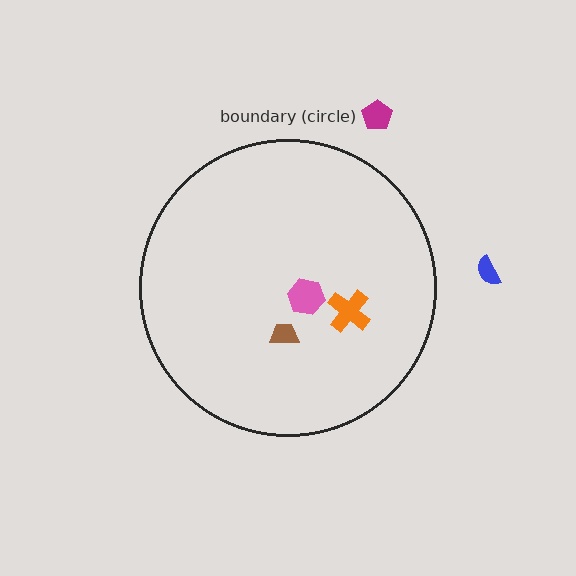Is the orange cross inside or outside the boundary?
Inside.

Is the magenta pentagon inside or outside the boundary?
Outside.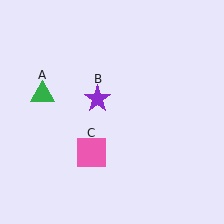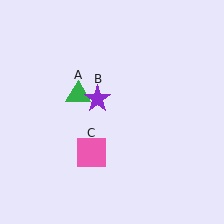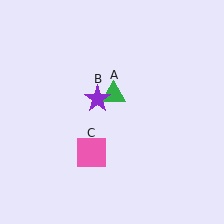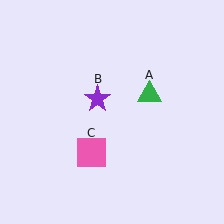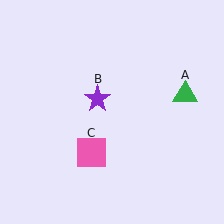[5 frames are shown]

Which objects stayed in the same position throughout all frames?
Purple star (object B) and pink square (object C) remained stationary.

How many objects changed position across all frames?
1 object changed position: green triangle (object A).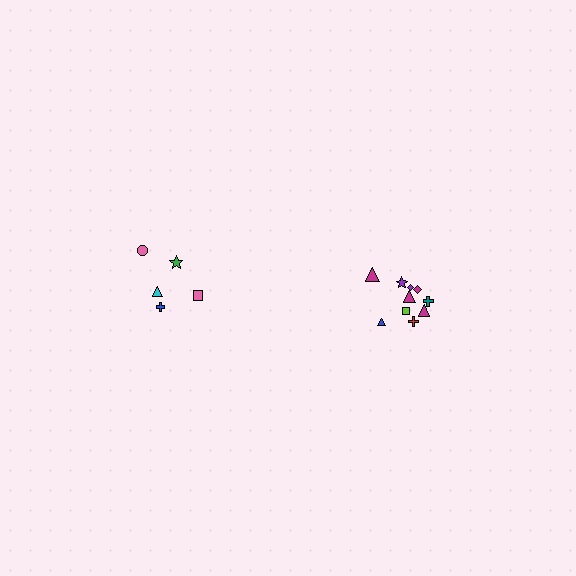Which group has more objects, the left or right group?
The right group.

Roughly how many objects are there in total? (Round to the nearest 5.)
Roughly 15 objects in total.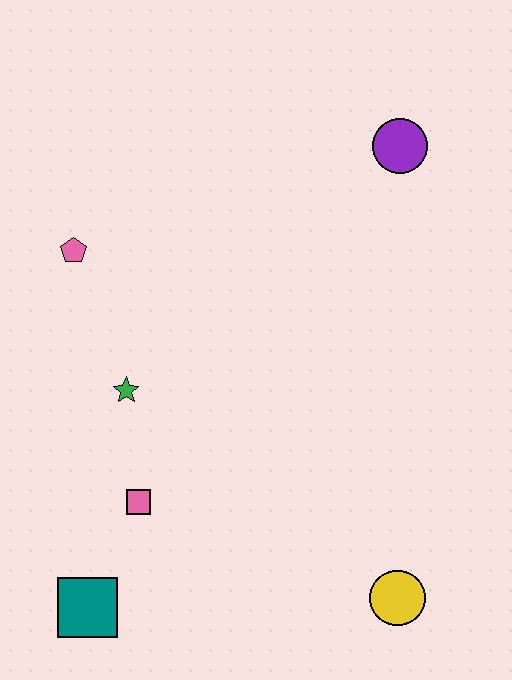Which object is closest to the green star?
The pink square is closest to the green star.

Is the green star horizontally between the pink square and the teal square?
Yes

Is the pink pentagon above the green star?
Yes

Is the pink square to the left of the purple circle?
Yes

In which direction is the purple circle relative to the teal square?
The purple circle is above the teal square.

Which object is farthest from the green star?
The purple circle is farthest from the green star.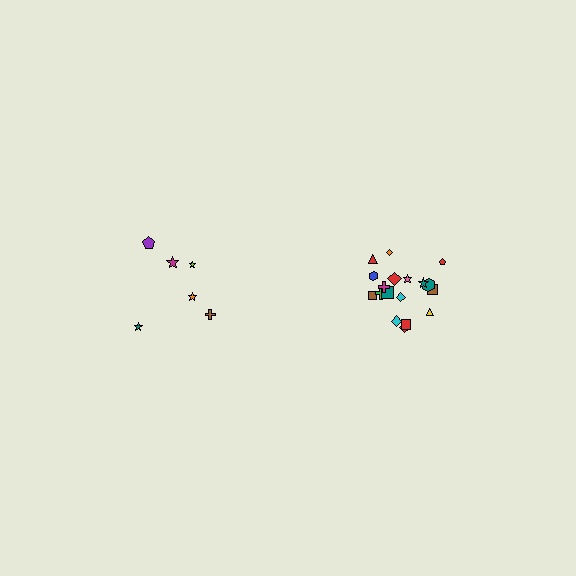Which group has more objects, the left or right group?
The right group.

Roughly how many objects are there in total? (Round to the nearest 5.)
Roughly 25 objects in total.